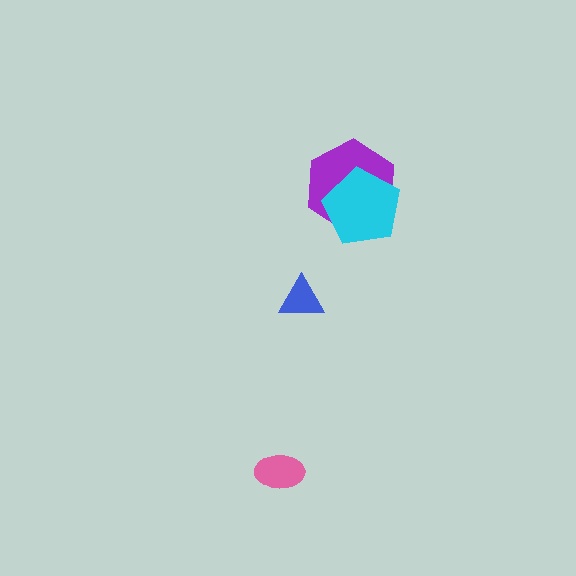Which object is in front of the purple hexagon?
The cyan pentagon is in front of the purple hexagon.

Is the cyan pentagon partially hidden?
No, no other shape covers it.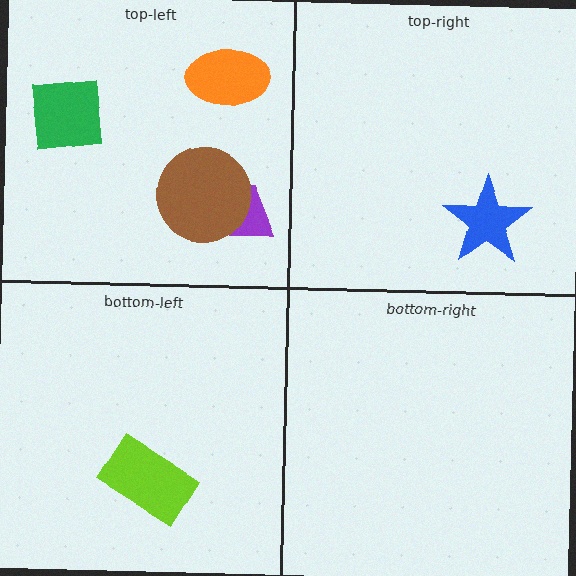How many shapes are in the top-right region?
1.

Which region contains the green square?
The top-left region.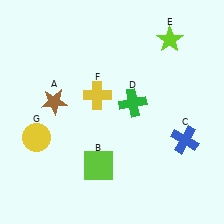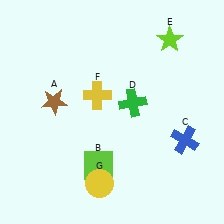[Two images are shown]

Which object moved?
The yellow circle (G) moved right.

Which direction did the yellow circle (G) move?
The yellow circle (G) moved right.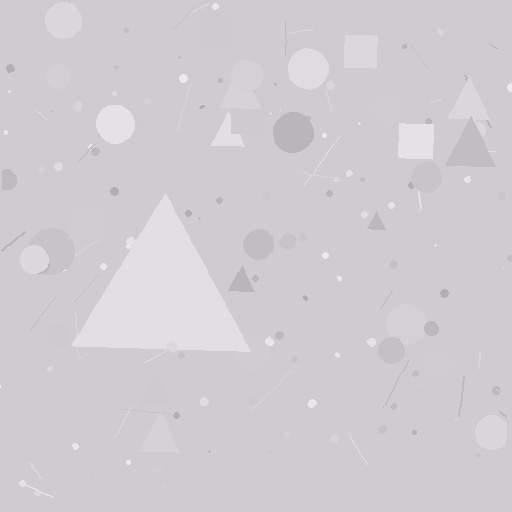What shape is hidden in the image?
A triangle is hidden in the image.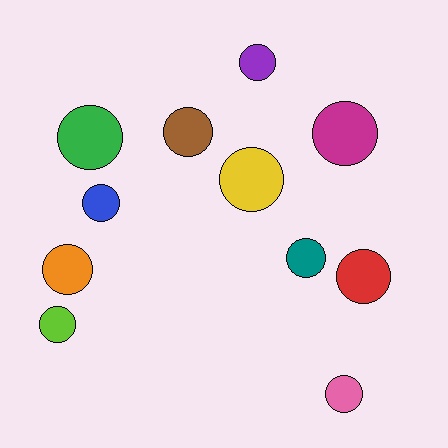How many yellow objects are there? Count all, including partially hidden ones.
There is 1 yellow object.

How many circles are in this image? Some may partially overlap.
There are 11 circles.